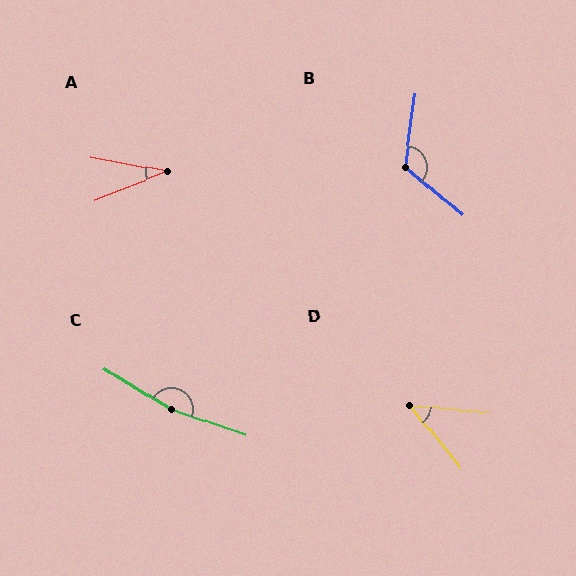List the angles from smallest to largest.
A (32°), D (46°), B (123°), C (168°).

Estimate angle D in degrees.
Approximately 46 degrees.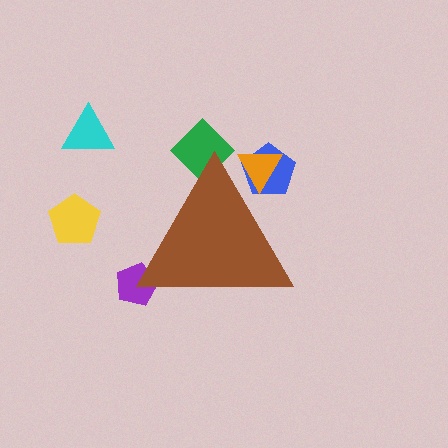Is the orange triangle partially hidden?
Yes, the orange triangle is partially hidden behind the brown triangle.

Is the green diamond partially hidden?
Yes, the green diamond is partially hidden behind the brown triangle.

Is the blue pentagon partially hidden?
Yes, the blue pentagon is partially hidden behind the brown triangle.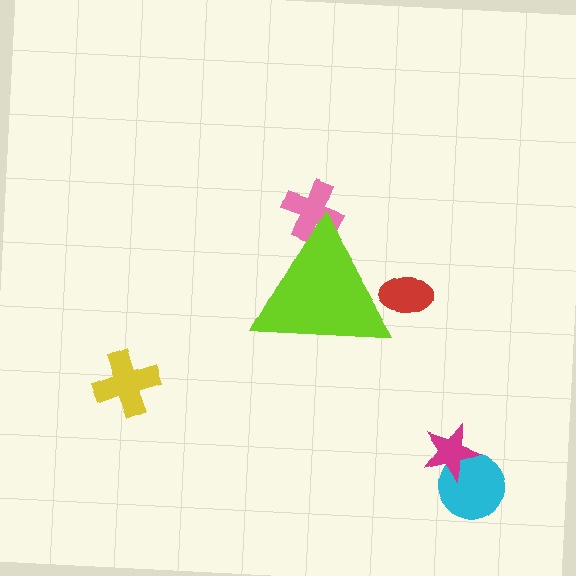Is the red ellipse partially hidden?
Yes, the red ellipse is partially hidden behind the lime triangle.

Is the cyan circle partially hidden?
No, the cyan circle is fully visible.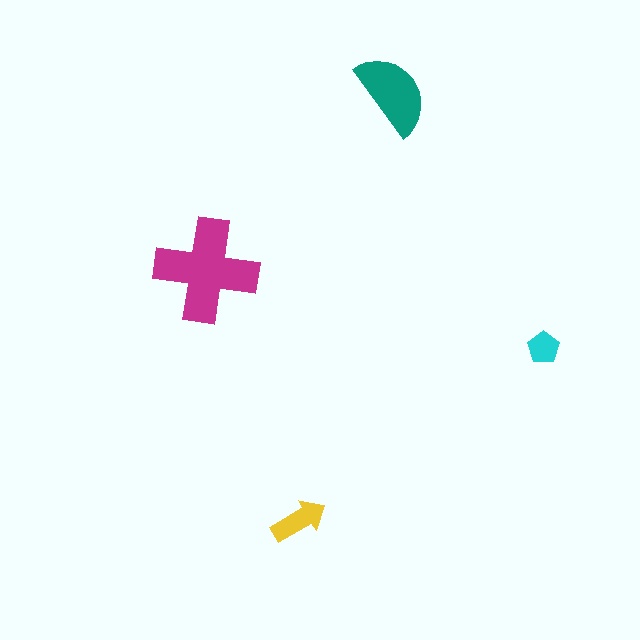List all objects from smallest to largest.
The cyan pentagon, the yellow arrow, the teal semicircle, the magenta cross.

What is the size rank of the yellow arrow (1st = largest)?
3rd.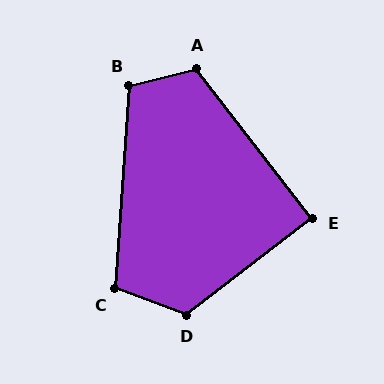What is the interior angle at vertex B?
Approximately 108 degrees (obtuse).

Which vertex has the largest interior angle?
D, at approximately 122 degrees.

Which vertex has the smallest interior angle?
E, at approximately 90 degrees.